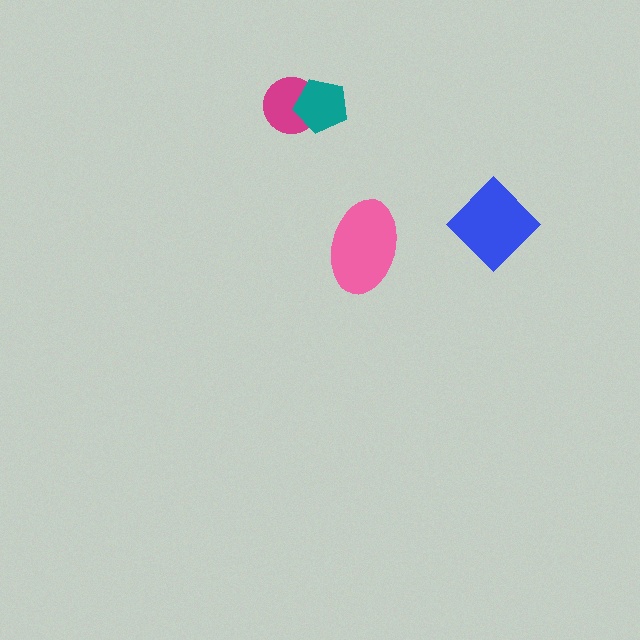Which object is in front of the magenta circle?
The teal pentagon is in front of the magenta circle.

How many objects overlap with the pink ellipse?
0 objects overlap with the pink ellipse.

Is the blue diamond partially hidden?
No, no other shape covers it.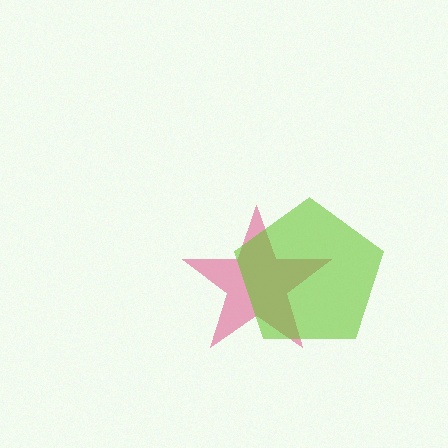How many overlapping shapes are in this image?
There are 2 overlapping shapes in the image.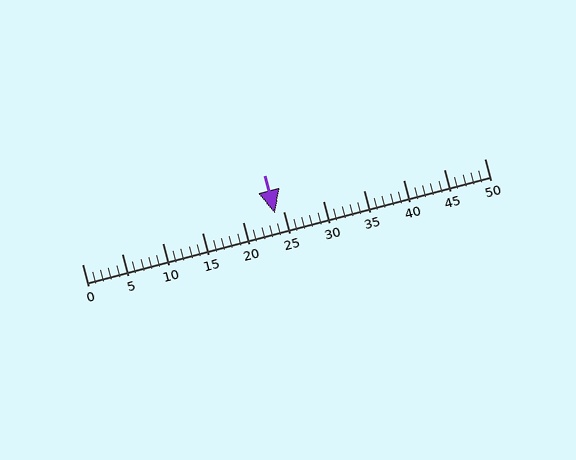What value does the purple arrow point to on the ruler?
The purple arrow points to approximately 24.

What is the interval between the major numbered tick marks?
The major tick marks are spaced 5 units apart.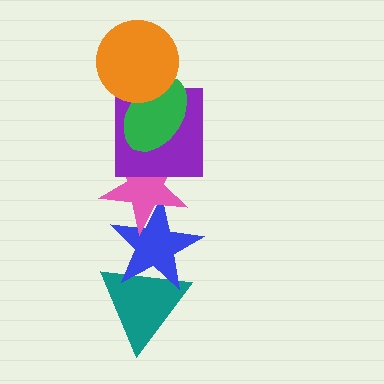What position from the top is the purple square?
The purple square is 3rd from the top.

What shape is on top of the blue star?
The pink star is on top of the blue star.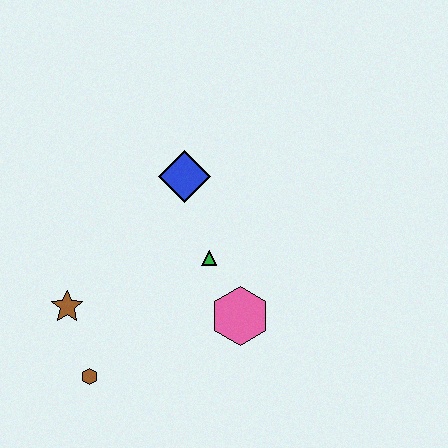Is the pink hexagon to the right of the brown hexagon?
Yes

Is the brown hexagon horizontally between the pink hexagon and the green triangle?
No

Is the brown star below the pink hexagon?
No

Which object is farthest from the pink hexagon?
The brown star is farthest from the pink hexagon.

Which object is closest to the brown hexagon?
The brown star is closest to the brown hexagon.